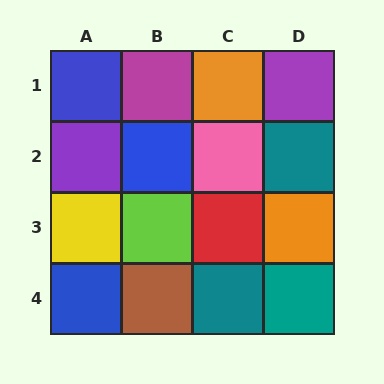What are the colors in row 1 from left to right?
Blue, magenta, orange, purple.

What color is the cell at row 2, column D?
Teal.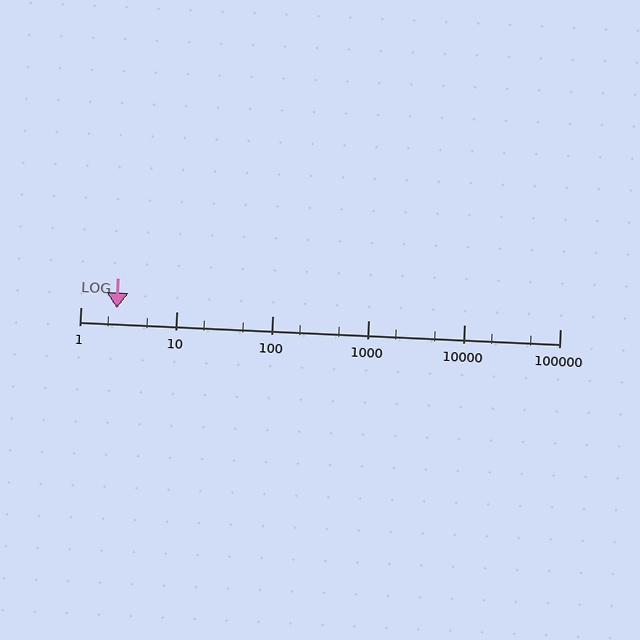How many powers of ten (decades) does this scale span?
The scale spans 5 decades, from 1 to 100000.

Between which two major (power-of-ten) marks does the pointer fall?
The pointer is between 1 and 10.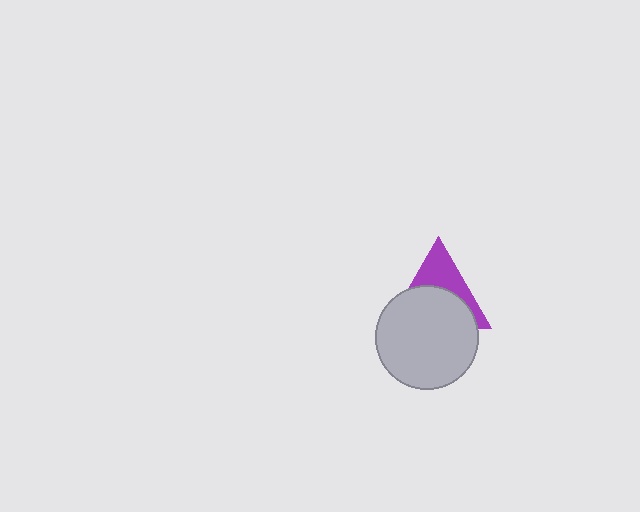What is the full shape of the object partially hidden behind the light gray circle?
The partially hidden object is a purple triangle.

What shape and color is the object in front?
The object in front is a light gray circle.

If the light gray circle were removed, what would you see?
You would see the complete purple triangle.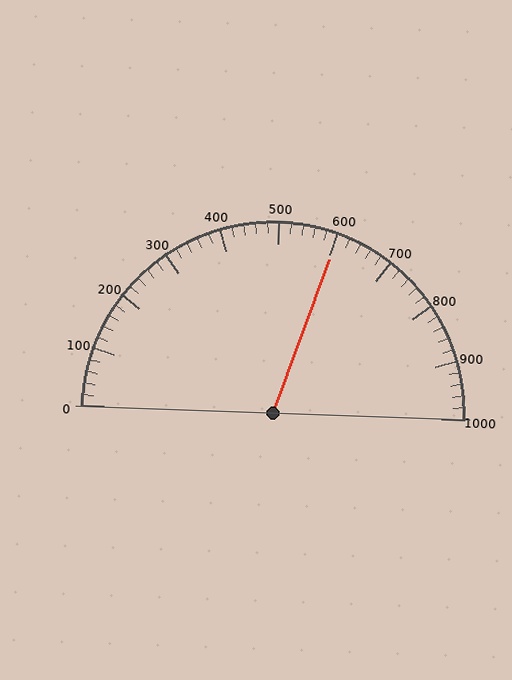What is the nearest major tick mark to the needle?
The nearest major tick mark is 600.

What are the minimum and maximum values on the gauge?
The gauge ranges from 0 to 1000.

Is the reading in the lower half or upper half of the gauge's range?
The reading is in the upper half of the range (0 to 1000).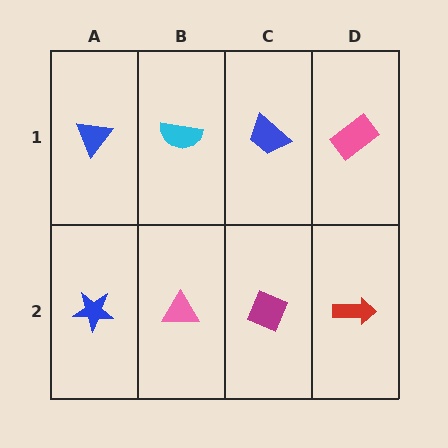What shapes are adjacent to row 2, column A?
A blue triangle (row 1, column A), a pink triangle (row 2, column B).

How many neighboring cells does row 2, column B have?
3.